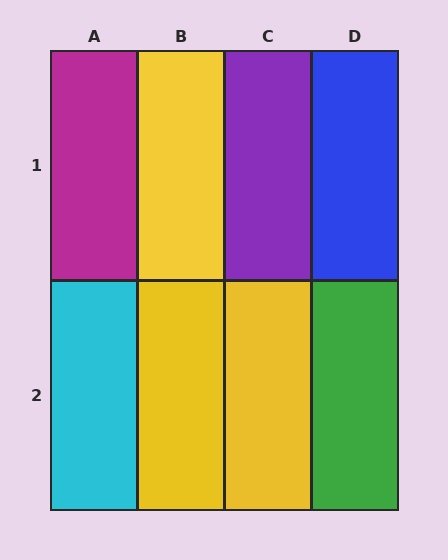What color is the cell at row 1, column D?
Blue.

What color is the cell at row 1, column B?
Yellow.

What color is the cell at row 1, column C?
Purple.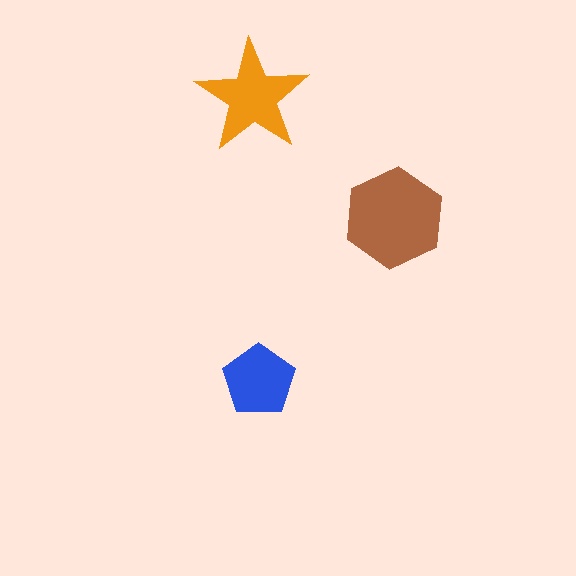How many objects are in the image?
There are 3 objects in the image.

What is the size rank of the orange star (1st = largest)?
2nd.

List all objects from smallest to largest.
The blue pentagon, the orange star, the brown hexagon.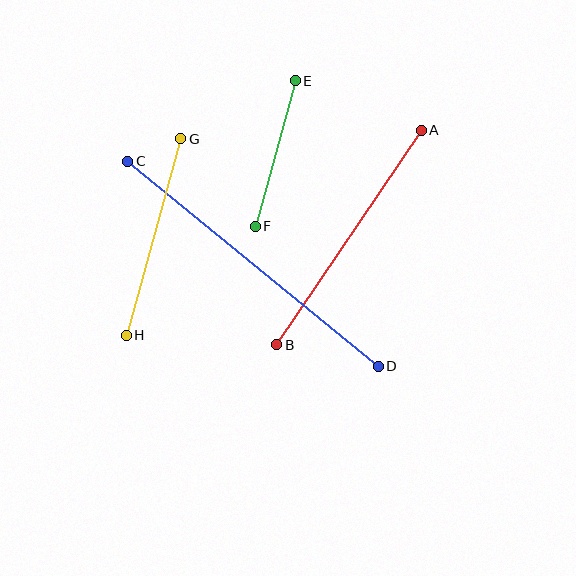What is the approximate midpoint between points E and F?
The midpoint is at approximately (275, 153) pixels.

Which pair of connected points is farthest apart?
Points C and D are farthest apart.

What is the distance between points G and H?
The distance is approximately 204 pixels.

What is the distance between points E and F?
The distance is approximately 151 pixels.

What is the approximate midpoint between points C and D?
The midpoint is at approximately (253, 264) pixels.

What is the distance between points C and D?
The distance is approximately 324 pixels.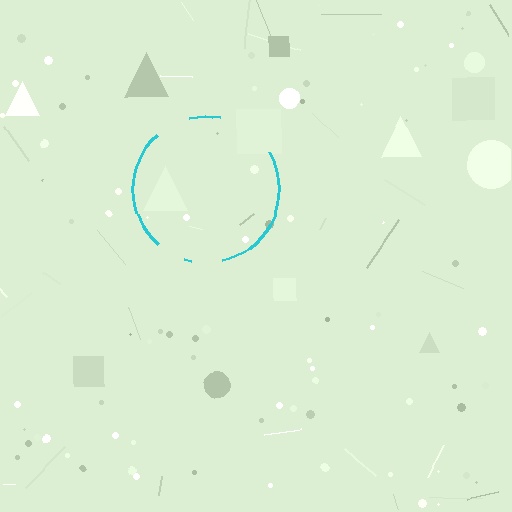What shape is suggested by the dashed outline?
The dashed outline suggests a circle.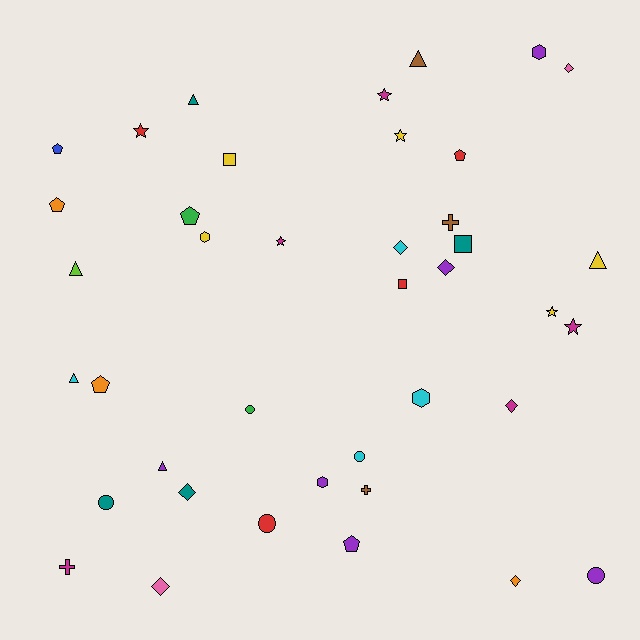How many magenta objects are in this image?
There are 5 magenta objects.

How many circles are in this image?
There are 5 circles.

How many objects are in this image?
There are 40 objects.